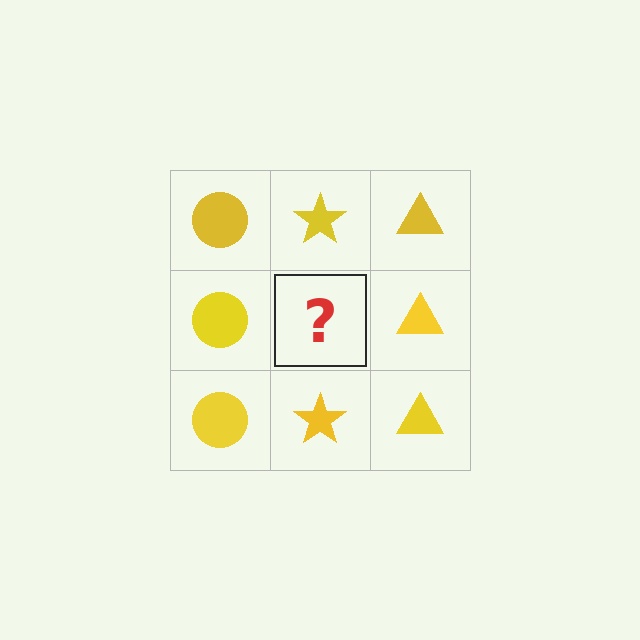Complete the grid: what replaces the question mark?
The question mark should be replaced with a yellow star.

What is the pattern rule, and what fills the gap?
The rule is that each column has a consistent shape. The gap should be filled with a yellow star.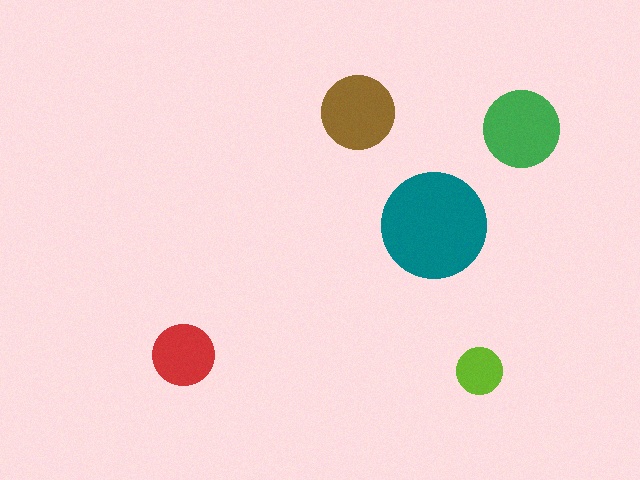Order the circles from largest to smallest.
the teal one, the green one, the brown one, the red one, the lime one.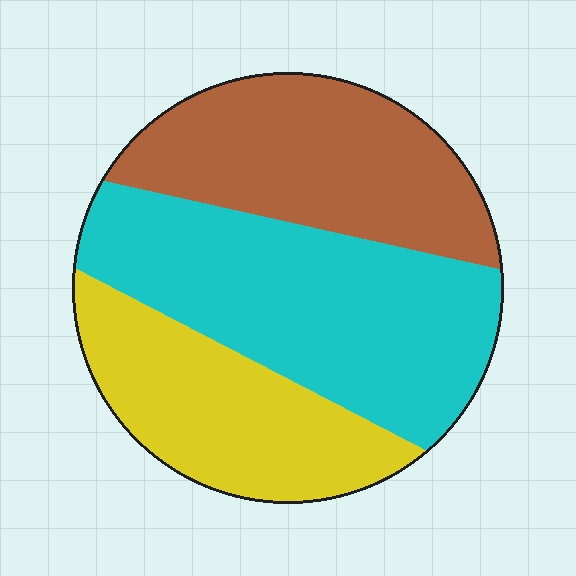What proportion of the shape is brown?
Brown covers roughly 30% of the shape.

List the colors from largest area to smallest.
From largest to smallest: cyan, brown, yellow.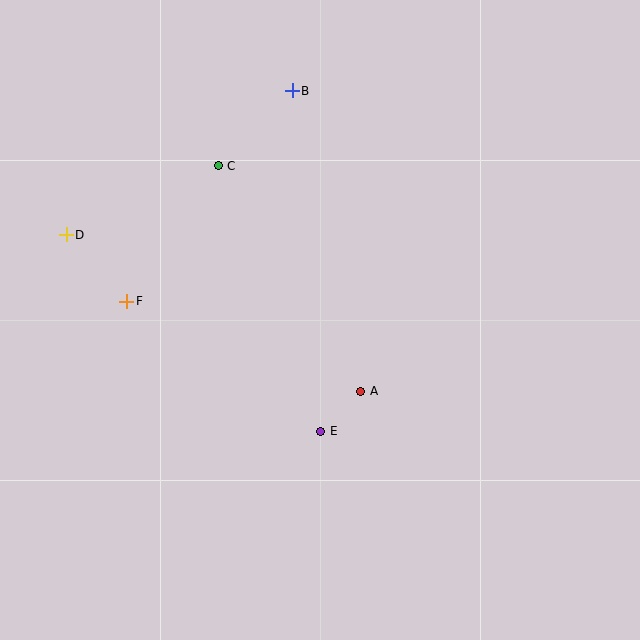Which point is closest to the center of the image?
Point A at (361, 391) is closest to the center.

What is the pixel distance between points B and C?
The distance between B and C is 106 pixels.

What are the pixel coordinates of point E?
Point E is at (321, 431).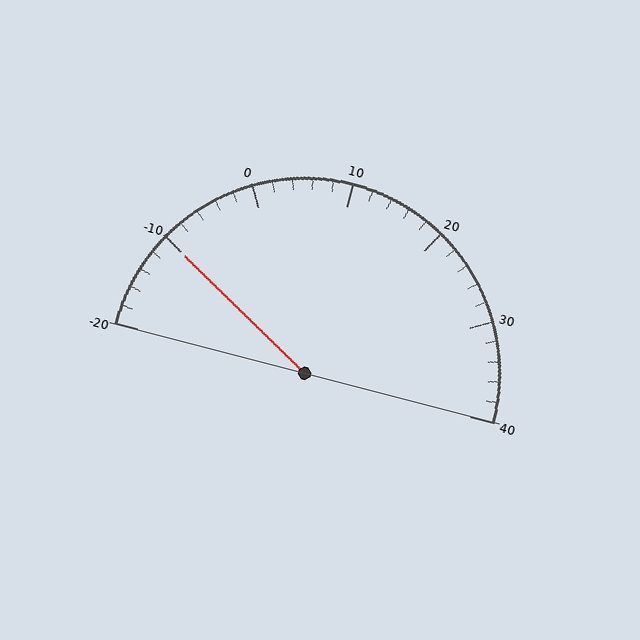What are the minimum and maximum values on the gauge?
The gauge ranges from -20 to 40.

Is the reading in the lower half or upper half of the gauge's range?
The reading is in the lower half of the range (-20 to 40).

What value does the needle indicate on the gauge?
The needle indicates approximately -10.